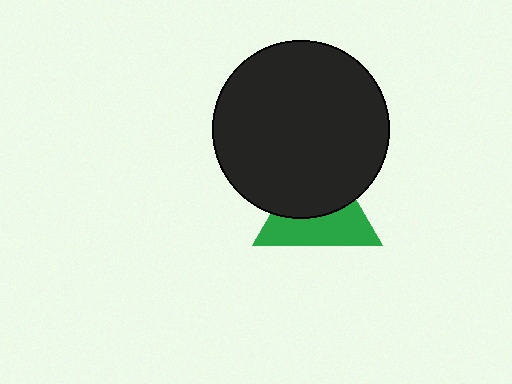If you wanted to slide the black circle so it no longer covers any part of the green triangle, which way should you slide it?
Slide it up — that is the most direct way to separate the two shapes.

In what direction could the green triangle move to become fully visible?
The green triangle could move down. That would shift it out from behind the black circle entirely.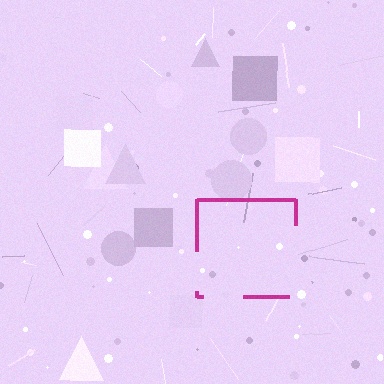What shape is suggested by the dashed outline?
The dashed outline suggests a square.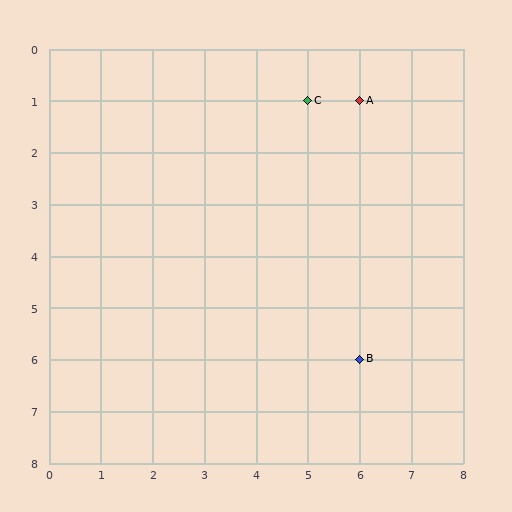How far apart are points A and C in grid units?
Points A and C are 1 column apart.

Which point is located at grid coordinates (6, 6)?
Point B is at (6, 6).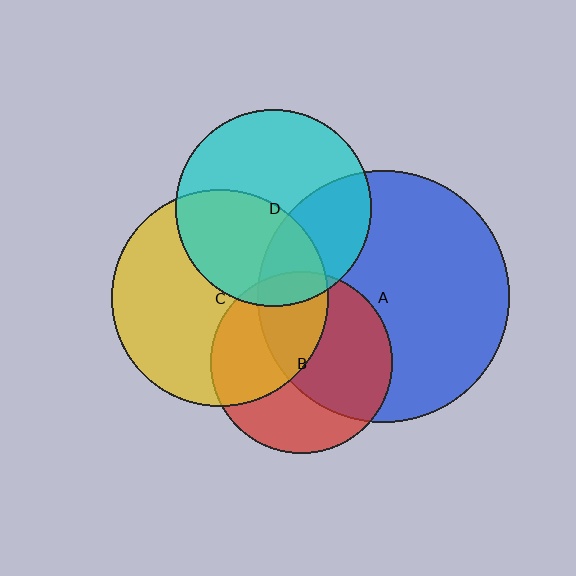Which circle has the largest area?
Circle A (blue).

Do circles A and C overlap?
Yes.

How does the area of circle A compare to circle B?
Approximately 1.9 times.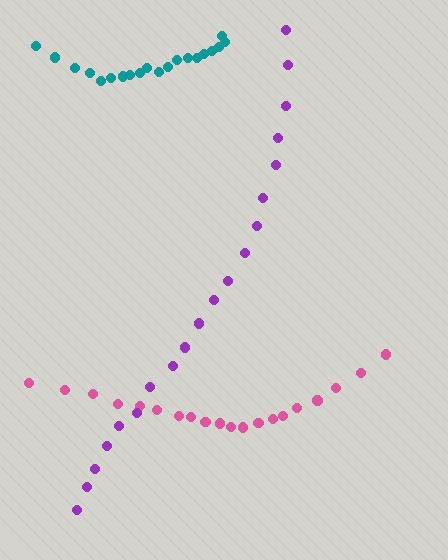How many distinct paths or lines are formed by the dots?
There are 3 distinct paths.